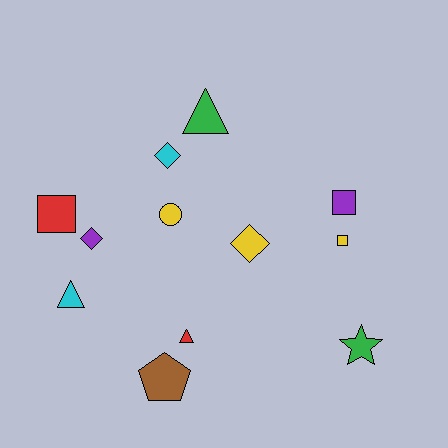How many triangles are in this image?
There are 3 triangles.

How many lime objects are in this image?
There are no lime objects.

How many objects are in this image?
There are 12 objects.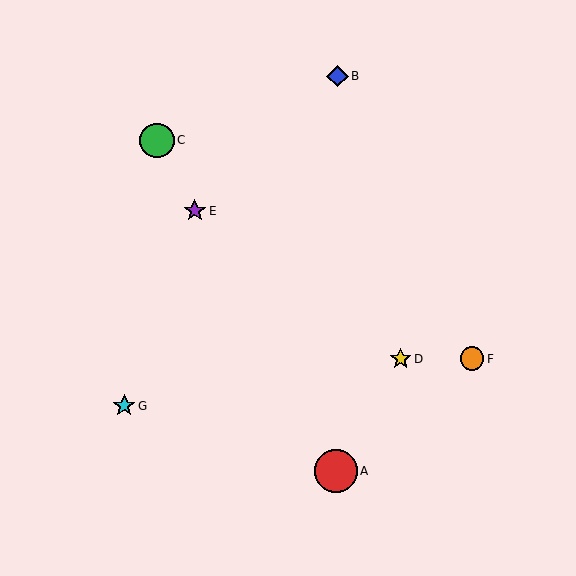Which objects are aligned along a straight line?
Objects A, C, E are aligned along a straight line.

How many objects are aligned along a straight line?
3 objects (A, C, E) are aligned along a straight line.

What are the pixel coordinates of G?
Object G is at (124, 406).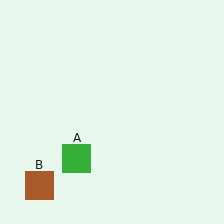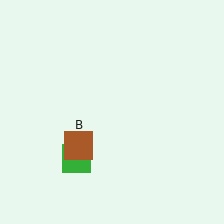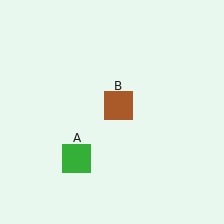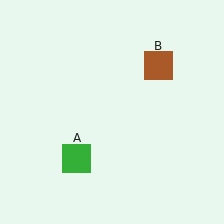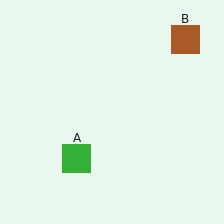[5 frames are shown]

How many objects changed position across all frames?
1 object changed position: brown square (object B).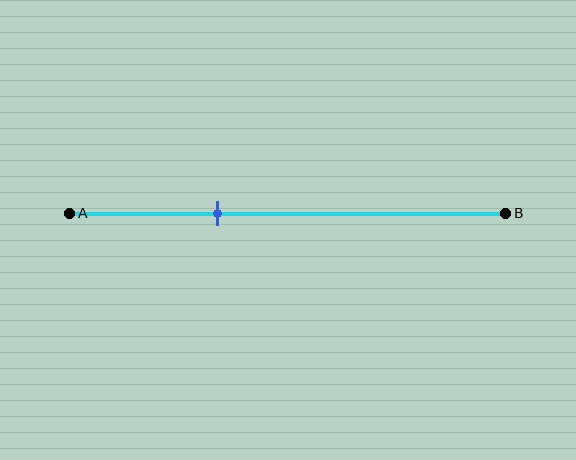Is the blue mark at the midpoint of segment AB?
No, the mark is at about 35% from A, not at the 50% midpoint.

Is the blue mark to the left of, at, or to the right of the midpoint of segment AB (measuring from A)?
The blue mark is to the left of the midpoint of segment AB.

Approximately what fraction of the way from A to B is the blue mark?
The blue mark is approximately 35% of the way from A to B.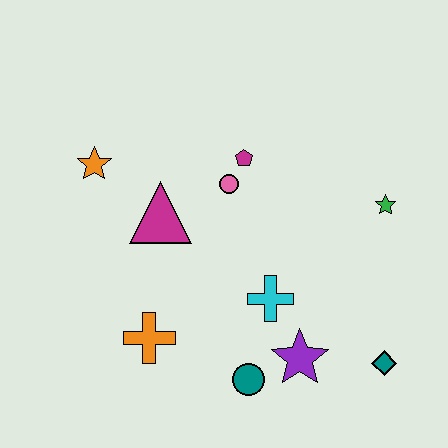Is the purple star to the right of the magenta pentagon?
Yes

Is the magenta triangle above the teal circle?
Yes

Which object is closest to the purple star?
The teal circle is closest to the purple star.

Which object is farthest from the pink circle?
The teal diamond is farthest from the pink circle.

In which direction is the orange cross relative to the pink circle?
The orange cross is below the pink circle.